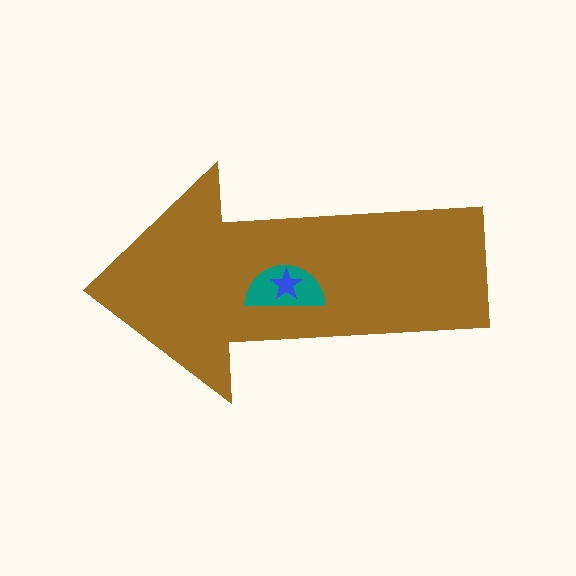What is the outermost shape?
The brown arrow.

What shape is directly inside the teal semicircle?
The blue star.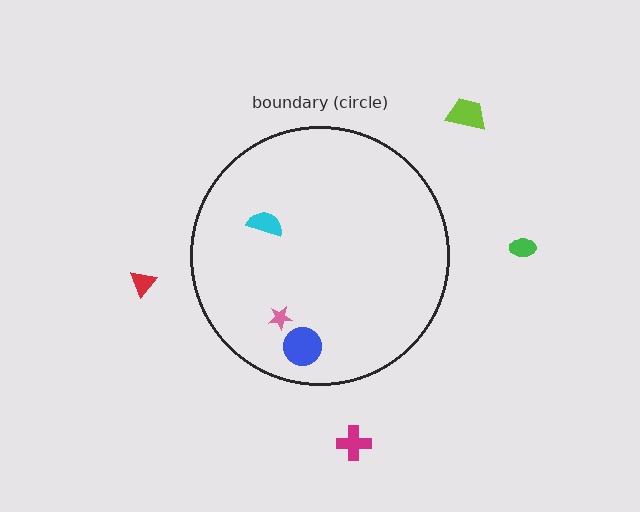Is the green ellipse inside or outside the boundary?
Outside.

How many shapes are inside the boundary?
3 inside, 4 outside.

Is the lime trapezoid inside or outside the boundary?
Outside.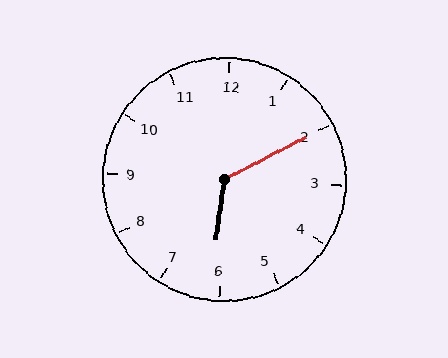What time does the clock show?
6:10.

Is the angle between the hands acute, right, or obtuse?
It is obtuse.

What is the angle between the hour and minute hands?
Approximately 125 degrees.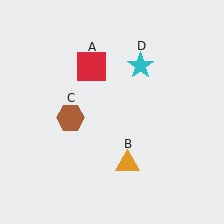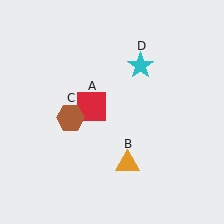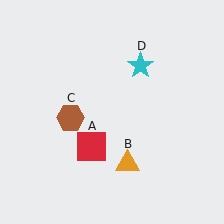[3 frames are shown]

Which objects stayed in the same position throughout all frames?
Orange triangle (object B) and brown hexagon (object C) and cyan star (object D) remained stationary.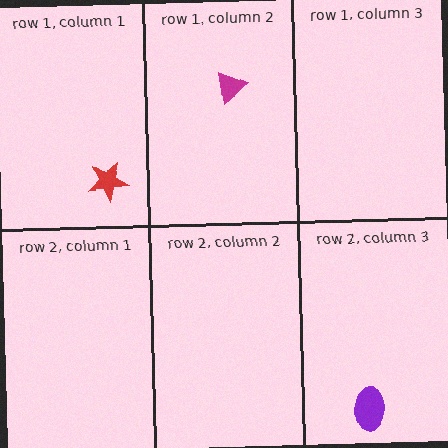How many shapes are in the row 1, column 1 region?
1.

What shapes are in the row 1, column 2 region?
The magenta triangle.